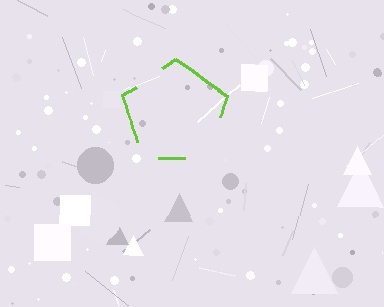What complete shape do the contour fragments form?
The contour fragments form a pentagon.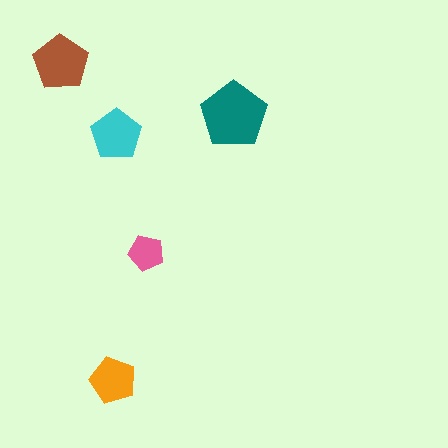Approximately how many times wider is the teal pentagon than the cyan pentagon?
About 1.5 times wider.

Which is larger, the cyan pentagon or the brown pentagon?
The brown one.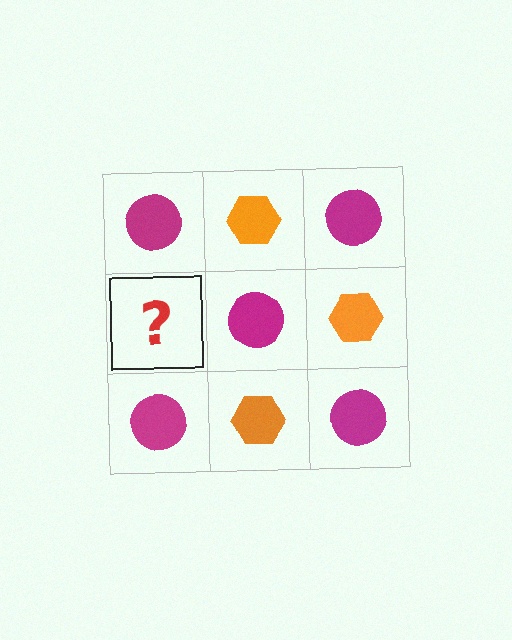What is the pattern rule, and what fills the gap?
The rule is that it alternates magenta circle and orange hexagon in a checkerboard pattern. The gap should be filled with an orange hexagon.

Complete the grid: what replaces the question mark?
The question mark should be replaced with an orange hexagon.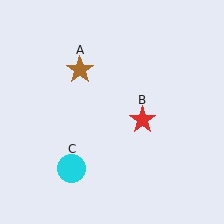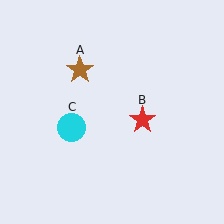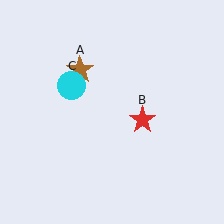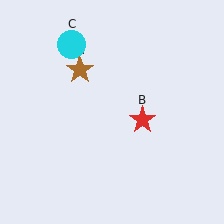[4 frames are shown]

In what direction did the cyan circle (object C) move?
The cyan circle (object C) moved up.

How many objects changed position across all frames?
1 object changed position: cyan circle (object C).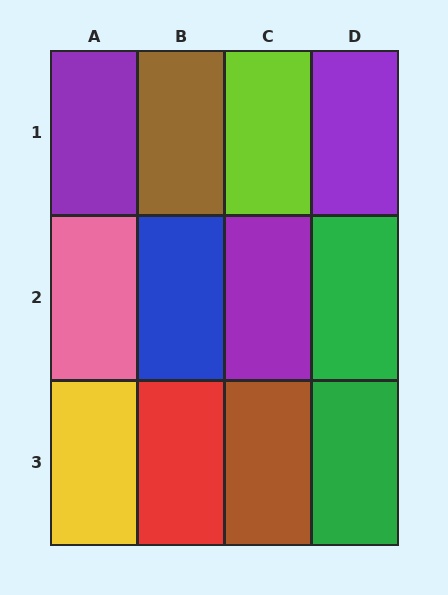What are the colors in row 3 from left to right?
Yellow, red, brown, green.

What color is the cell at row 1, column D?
Purple.